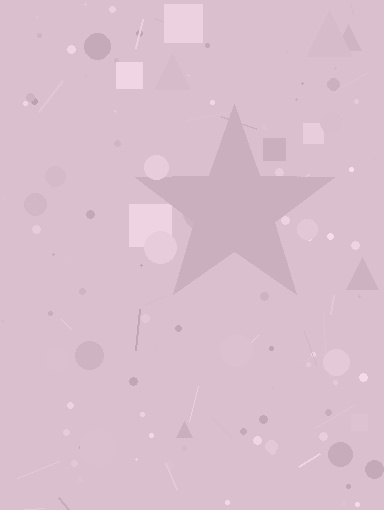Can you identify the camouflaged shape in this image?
The camouflaged shape is a star.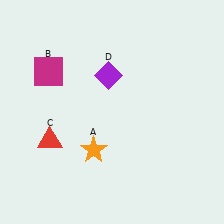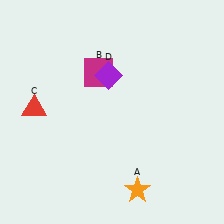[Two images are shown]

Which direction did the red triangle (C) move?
The red triangle (C) moved up.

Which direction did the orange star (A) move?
The orange star (A) moved right.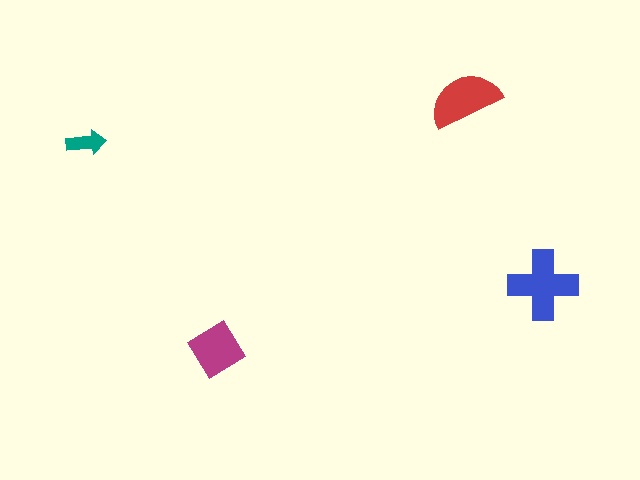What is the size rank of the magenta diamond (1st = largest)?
3rd.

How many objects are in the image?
There are 4 objects in the image.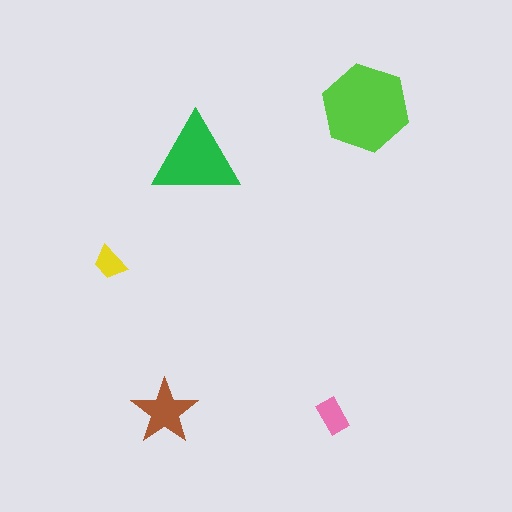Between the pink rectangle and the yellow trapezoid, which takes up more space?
The pink rectangle.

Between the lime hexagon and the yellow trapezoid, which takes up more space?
The lime hexagon.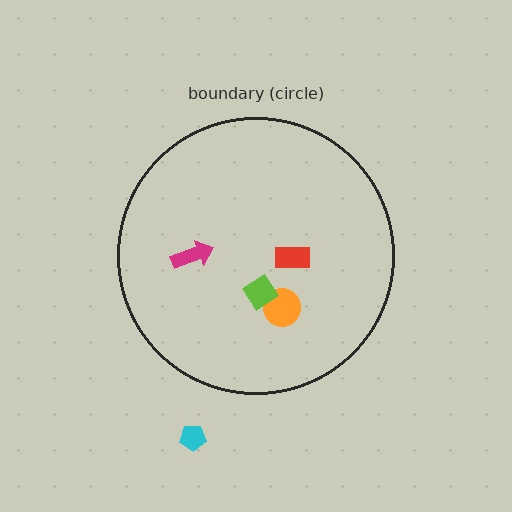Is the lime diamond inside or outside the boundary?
Inside.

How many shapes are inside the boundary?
4 inside, 1 outside.